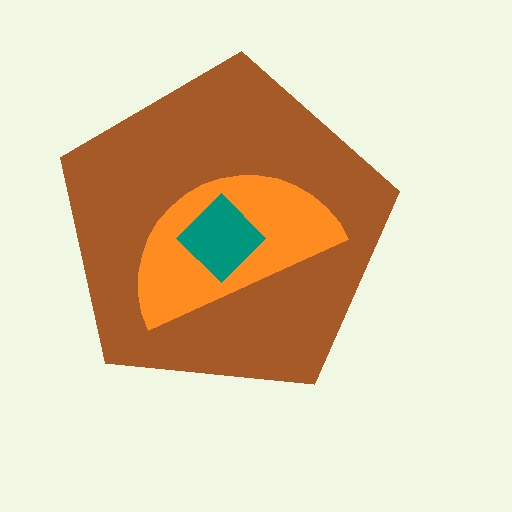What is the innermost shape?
The teal diamond.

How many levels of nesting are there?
3.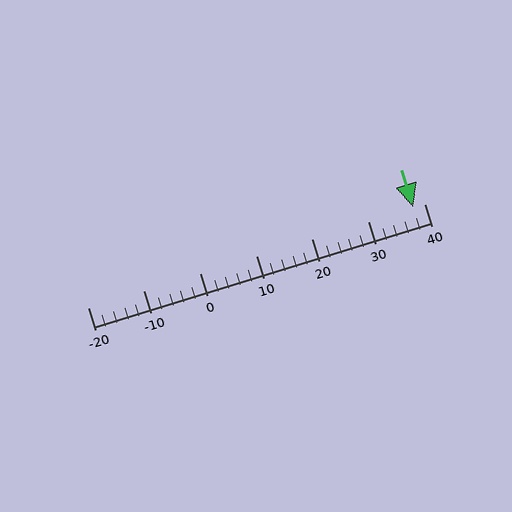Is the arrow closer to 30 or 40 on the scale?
The arrow is closer to 40.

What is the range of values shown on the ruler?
The ruler shows values from -20 to 40.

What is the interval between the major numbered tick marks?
The major tick marks are spaced 10 units apart.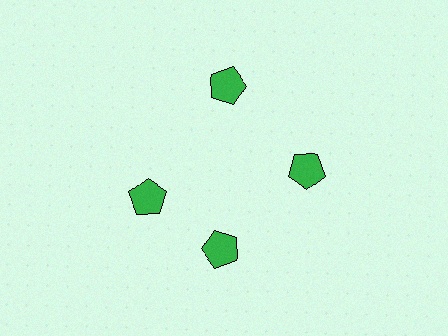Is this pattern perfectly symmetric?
No. The 4 green pentagons are arranged in a ring, but one element near the 9 o'clock position is rotated out of alignment along the ring, breaking the 4-fold rotational symmetry.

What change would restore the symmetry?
The symmetry would be restored by rotating it back into even spacing with its neighbors so that all 4 pentagons sit at equal angles and equal distance from the center.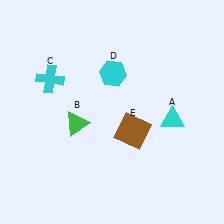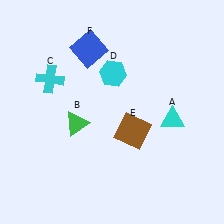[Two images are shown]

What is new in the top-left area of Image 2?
A blue square (F) was added in the top-left area of Image 2.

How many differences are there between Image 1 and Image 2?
There is 1 difference between the two images.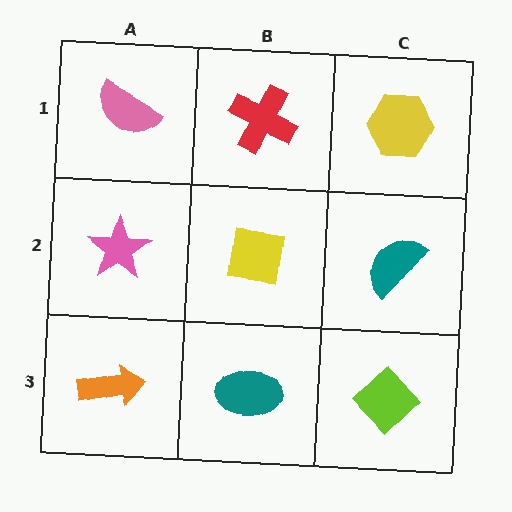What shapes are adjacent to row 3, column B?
A yellow square (row 2, column B), an orange arrow (row 3, column A), a lime diamond (row 3, column C).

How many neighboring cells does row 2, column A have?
3.